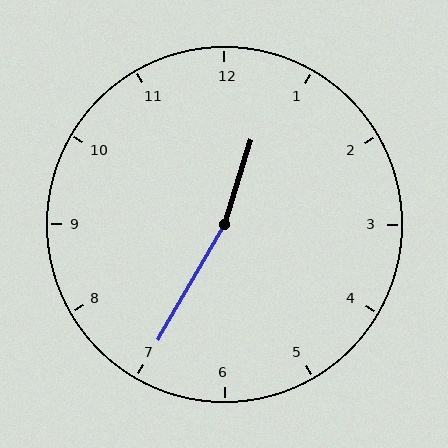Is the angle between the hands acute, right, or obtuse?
It is obtuse.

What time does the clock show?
12:35.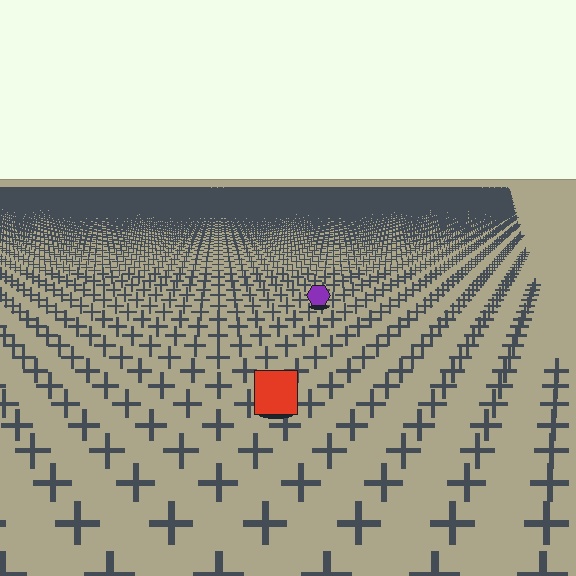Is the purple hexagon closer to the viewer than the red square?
No. The red square is closer — you can tell from the texture gradient: the ground texture is coarser near it.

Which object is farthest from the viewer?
The purple hexagon is farthest from the viewer. It appears smaller and the ground texture around it is denser.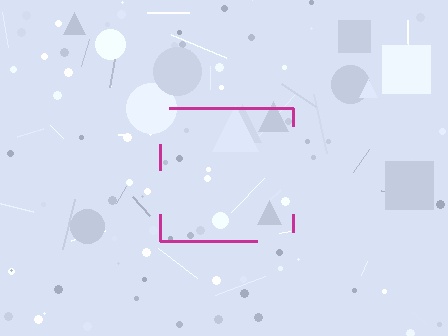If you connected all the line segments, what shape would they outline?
They would outline a square.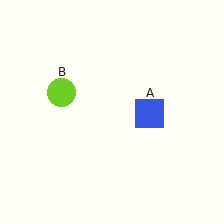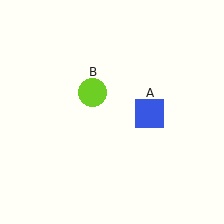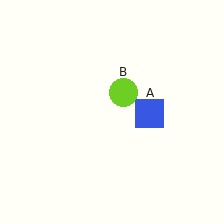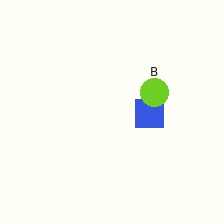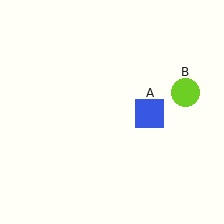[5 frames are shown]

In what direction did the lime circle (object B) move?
The lime circle (object B) moved right.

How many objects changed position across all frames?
1 object changed position: lime circle (object B).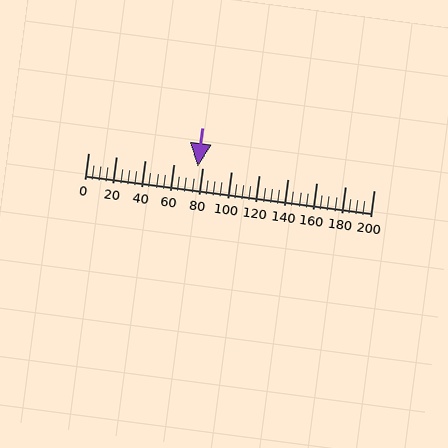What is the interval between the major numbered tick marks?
The major tick marks are spaced 20 units apart.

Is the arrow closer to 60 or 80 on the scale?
The arrow is closer to 80.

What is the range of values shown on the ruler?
The ruler shows values from 0 to 200.